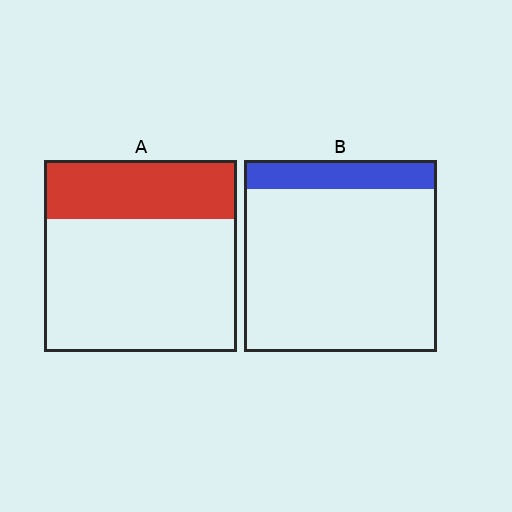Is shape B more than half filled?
No.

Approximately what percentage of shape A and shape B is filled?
A is approximately 30% and B is approximately 15%.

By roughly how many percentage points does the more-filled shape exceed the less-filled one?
By roughly 15 percentage points (A over B).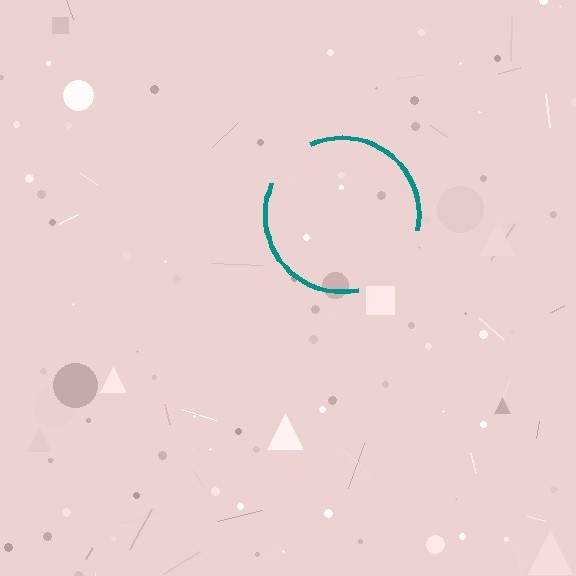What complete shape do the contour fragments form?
The contour fragments form a circle.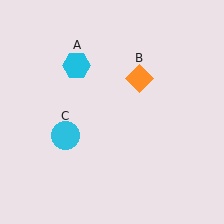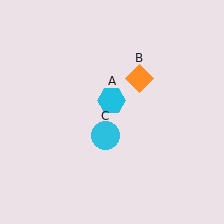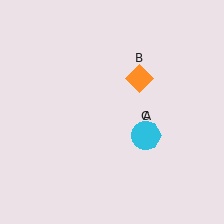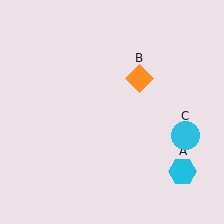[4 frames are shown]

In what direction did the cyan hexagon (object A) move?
The cyan hexagon (object A) moved down and to the right.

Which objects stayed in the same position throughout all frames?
Orange diamond (object B) remained stationary.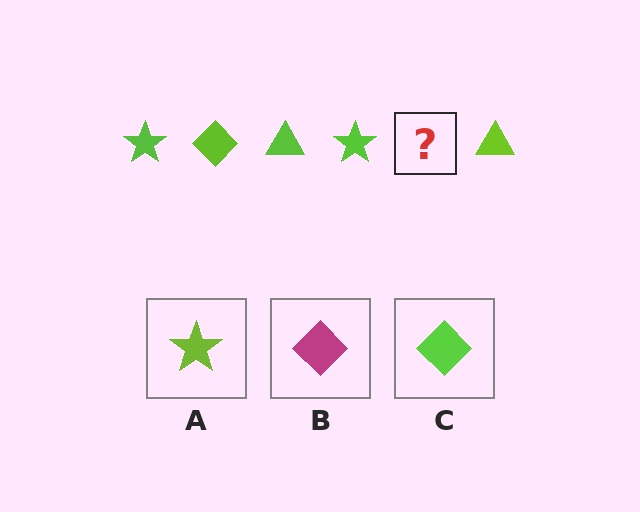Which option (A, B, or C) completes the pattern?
C.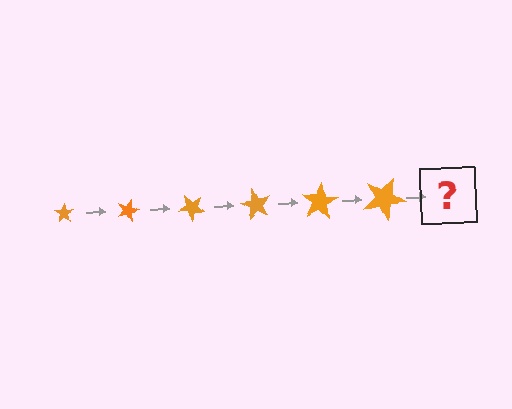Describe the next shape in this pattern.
It should be a star, larger than the previous one and rotated 120 degrees from the start.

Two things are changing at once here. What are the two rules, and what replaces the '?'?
The two rules are that the star grows larger each step and it rotates 20 degrees each step. The '?' should be a star, larger than the previous one and rotated 120 degrees from the start.